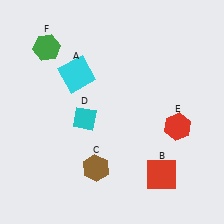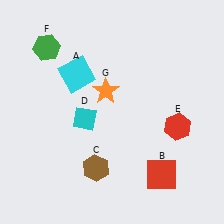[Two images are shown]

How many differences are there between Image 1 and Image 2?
There is 1 difference between the two images.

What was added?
An orange star (G) was added in Image 2.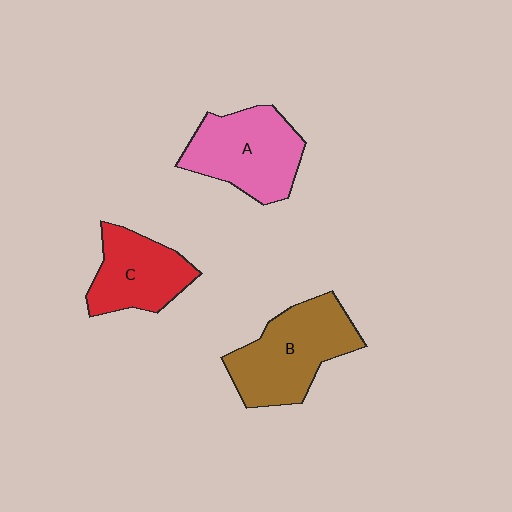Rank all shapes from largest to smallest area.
From largest to smallest: B (brown), A (pink), C (red).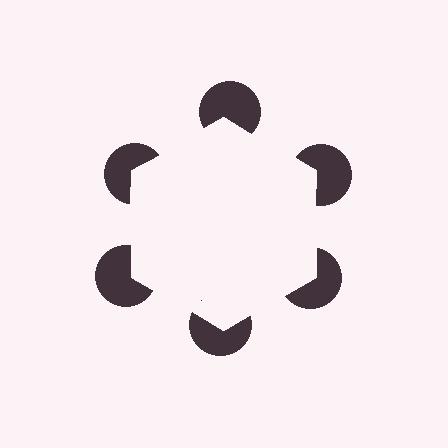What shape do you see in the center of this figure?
An illusory hexagon — its edges are inferred from the aligned wedge cuts in the pac-man discs, not physically drawn.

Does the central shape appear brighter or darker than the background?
It typically appears slightly brighter than the background, even though no actual brightness change is drawn.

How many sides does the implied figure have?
6 sides.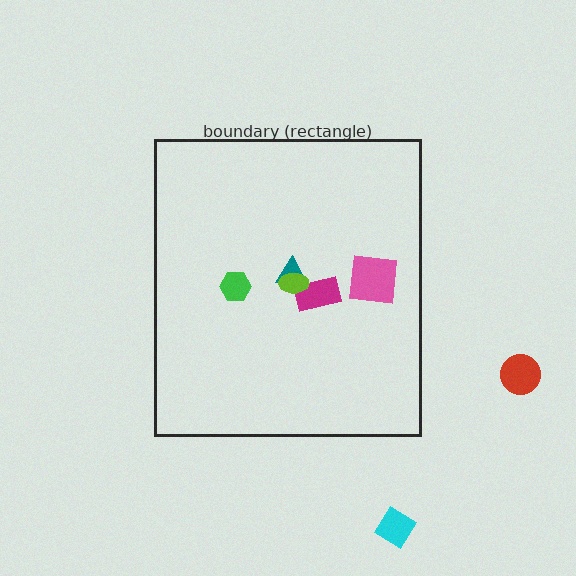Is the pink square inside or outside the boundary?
Inside.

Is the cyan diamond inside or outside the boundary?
Outside.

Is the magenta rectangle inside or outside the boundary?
Inside.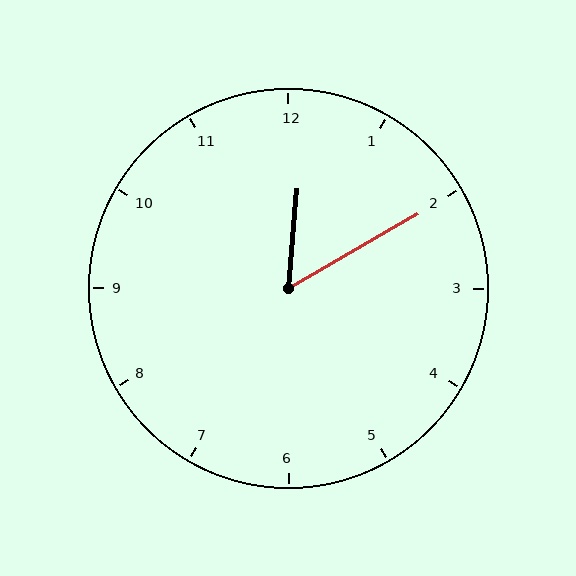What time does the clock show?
12:10.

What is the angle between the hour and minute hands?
Approximately 55 degrees.